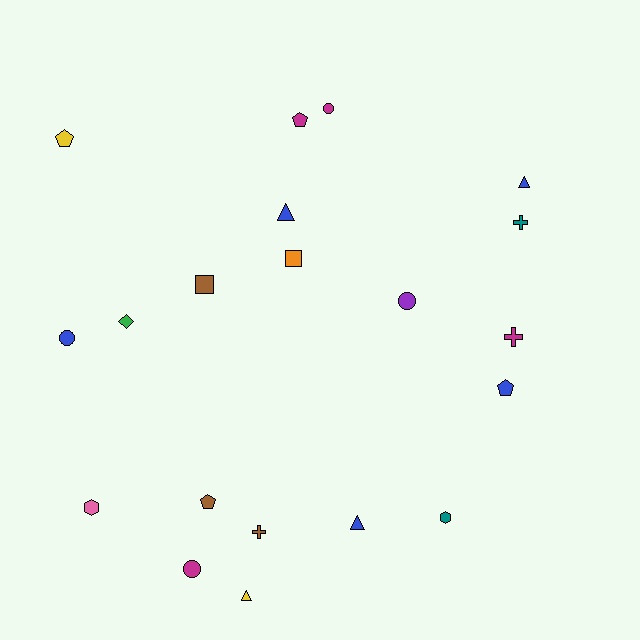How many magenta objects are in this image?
There are 4 magenta objects.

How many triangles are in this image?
There are 4 triangles.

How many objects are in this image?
There are 20 objects.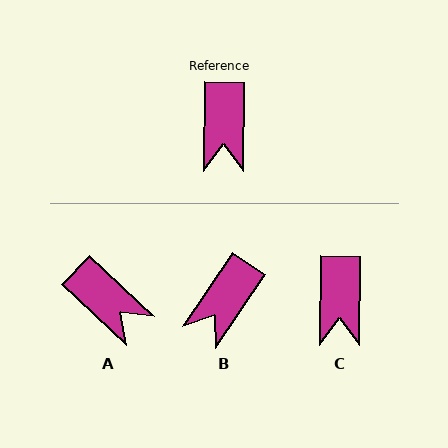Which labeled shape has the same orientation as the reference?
C.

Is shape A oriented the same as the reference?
No, it is off by about 47 degrees.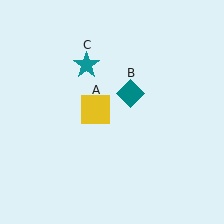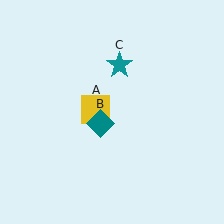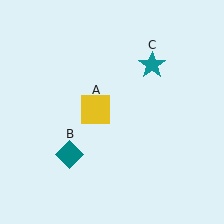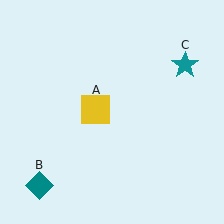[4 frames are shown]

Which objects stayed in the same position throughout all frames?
Yellow square (object A) remained stationary.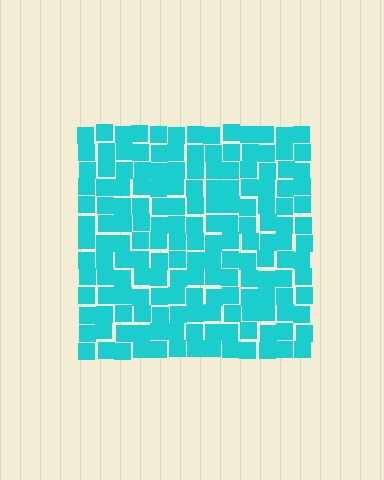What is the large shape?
The large shape is a square.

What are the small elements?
The small elements are squares.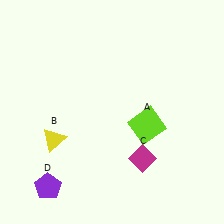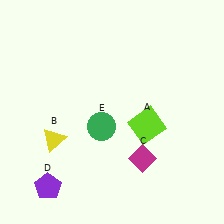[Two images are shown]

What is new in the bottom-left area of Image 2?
A green circle (E) was added in the bottom-left area of Image 2.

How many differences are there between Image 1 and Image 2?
There is 1 difference between the two images.